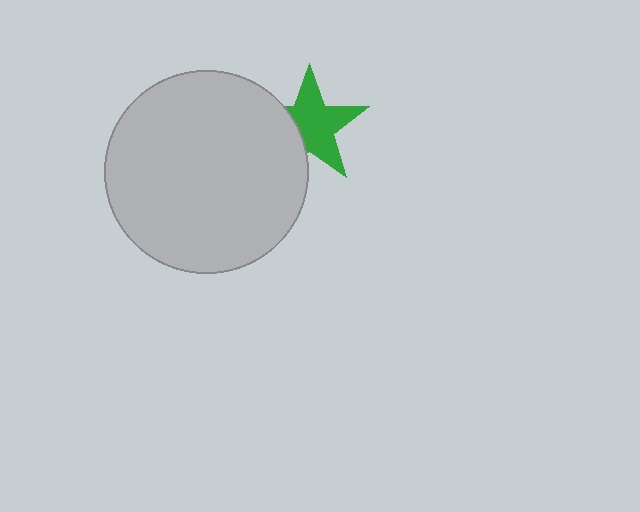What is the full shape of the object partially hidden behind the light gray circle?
The partially hidden object is a green star.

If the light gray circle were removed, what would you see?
You would see the complete green star.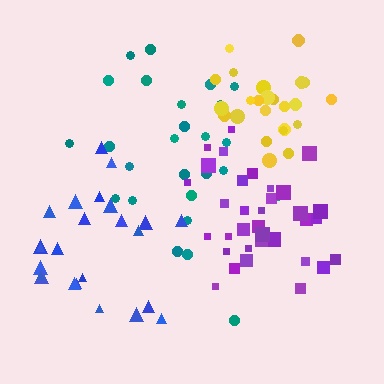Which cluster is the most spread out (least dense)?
Blue.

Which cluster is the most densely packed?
Yellow.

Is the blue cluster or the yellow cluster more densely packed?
Yellow.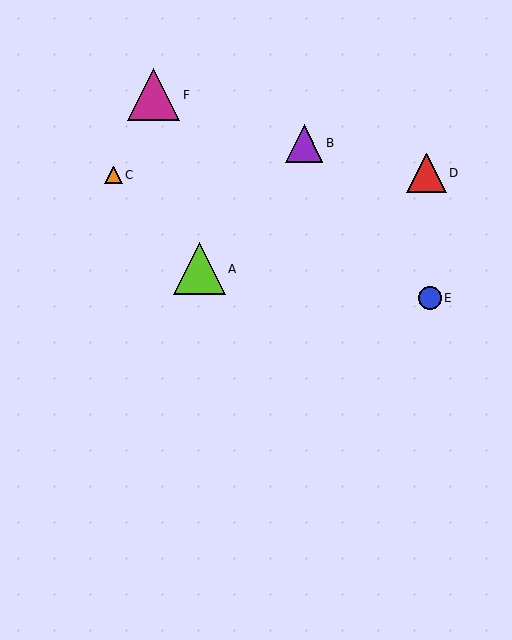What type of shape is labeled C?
Shape C is an orange triangle.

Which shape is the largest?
The magenta triangle (labeled F) is the largest.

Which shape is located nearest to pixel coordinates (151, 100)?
The magenta triangle (labeled F) at (154, 95) is nearest to that location.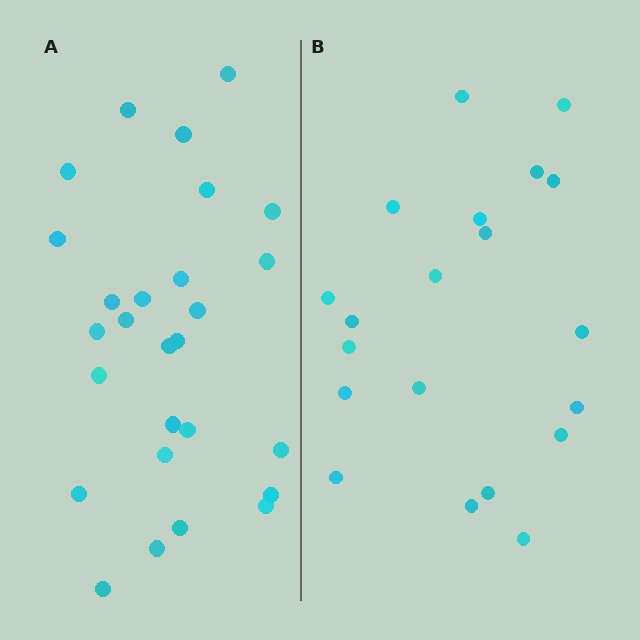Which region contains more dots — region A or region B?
Region A (the left region) has more dots.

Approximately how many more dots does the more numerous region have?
Region A has roughly 8 or so more dots than region B.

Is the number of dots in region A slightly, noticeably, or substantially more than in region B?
Region A has noticeably more, but not dramatically so. The ratio is roughly 1.4 to 1.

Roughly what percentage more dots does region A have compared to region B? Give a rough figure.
About 35% more.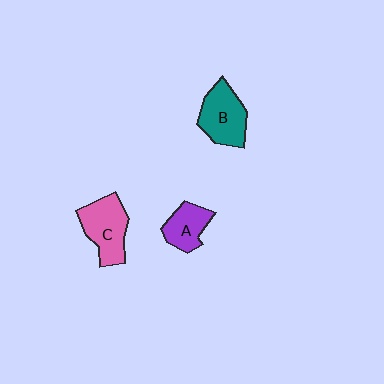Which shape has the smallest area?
Shape A (purple).